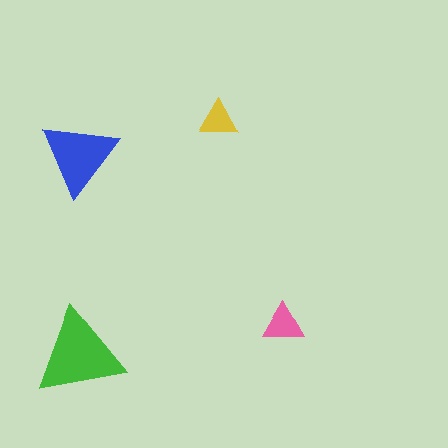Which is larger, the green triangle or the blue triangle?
The green one.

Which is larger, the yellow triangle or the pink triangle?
The pink one.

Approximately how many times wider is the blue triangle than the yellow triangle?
About 2 times wider.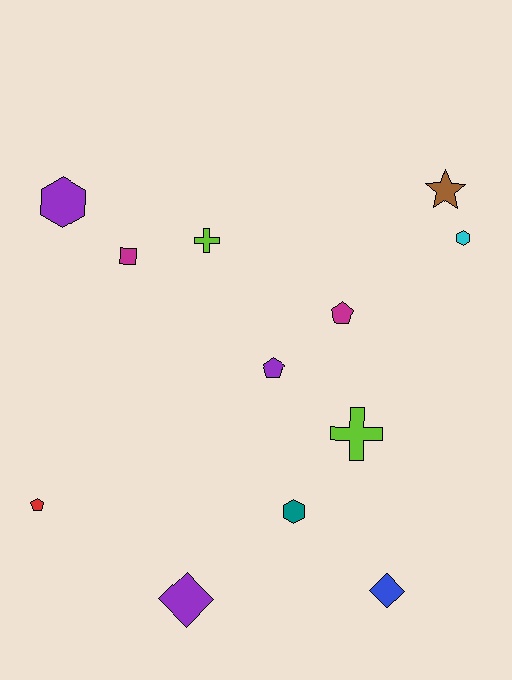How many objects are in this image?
There are 12 objects.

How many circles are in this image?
There are no circles.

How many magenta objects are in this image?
There are 2 magenta objects.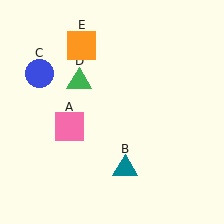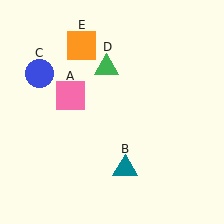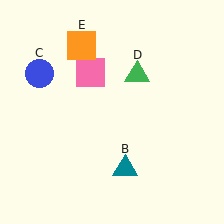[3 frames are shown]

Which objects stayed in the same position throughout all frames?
Teal triangle (object B) and blue circle (object C) and orange square (object E) remained stationary.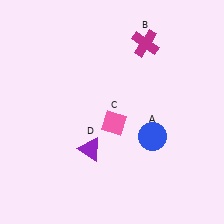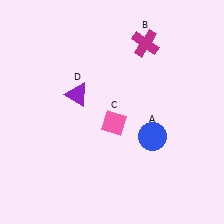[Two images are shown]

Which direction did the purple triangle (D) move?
The purple triangle (D) moved up.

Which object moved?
The purple triangle (D) moved up.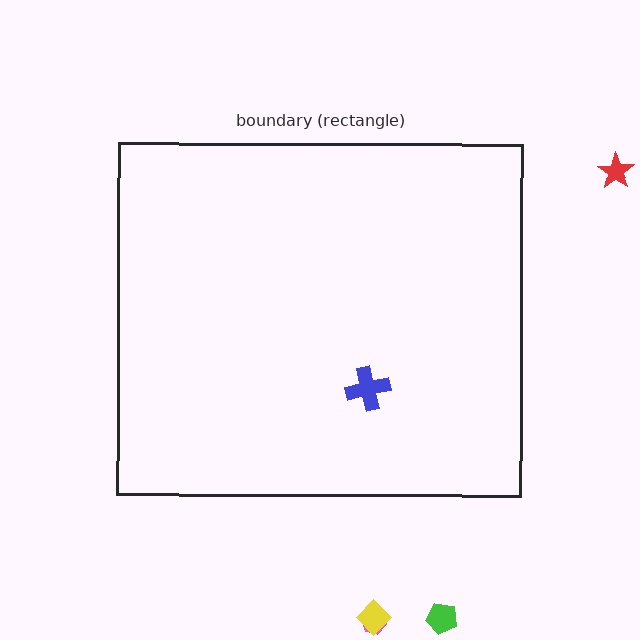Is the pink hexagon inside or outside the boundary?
Outside.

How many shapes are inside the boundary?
1 inside, 4 outside.